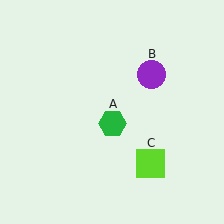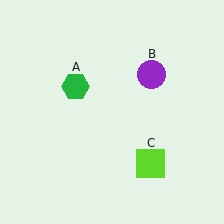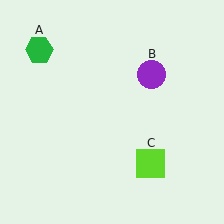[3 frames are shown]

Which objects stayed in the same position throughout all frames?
Purple circle (object B) and lime square (object C) remained stationary.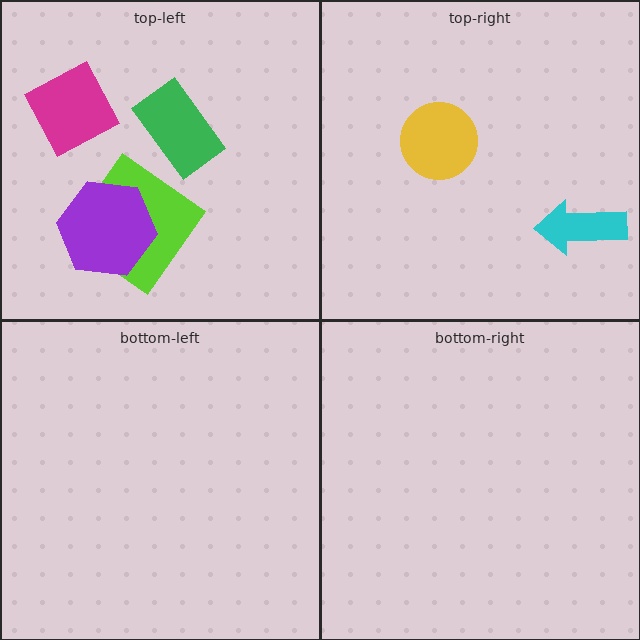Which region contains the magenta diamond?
The top-left region.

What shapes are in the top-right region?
The cyan arrow, the yellow circle.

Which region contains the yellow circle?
The top-right region.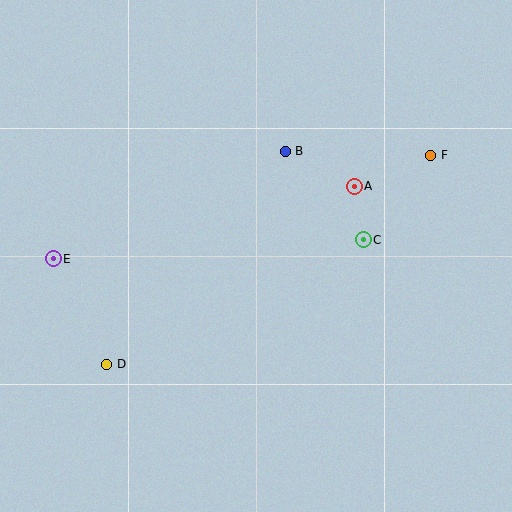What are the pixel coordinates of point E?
Point E is at (53, 259).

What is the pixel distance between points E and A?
The distance between E and A is 310 pixels.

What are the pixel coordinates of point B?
Point B is at (285, 151).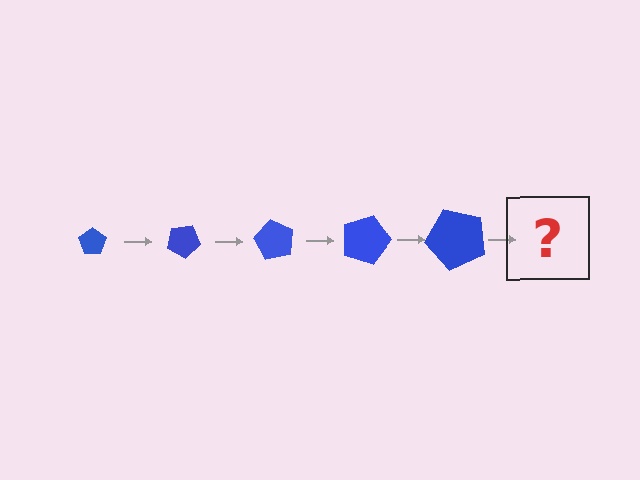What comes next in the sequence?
The next element should be a pentagon, larger than the previous one and rotated 150 degrees from the start.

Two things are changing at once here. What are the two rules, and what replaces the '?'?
The two rules are that the pentagon grows larger each step and it rotates 30 degrees each step. The '?' should be a pentagon, larger than the previous one and rotated 150 degrees from the start.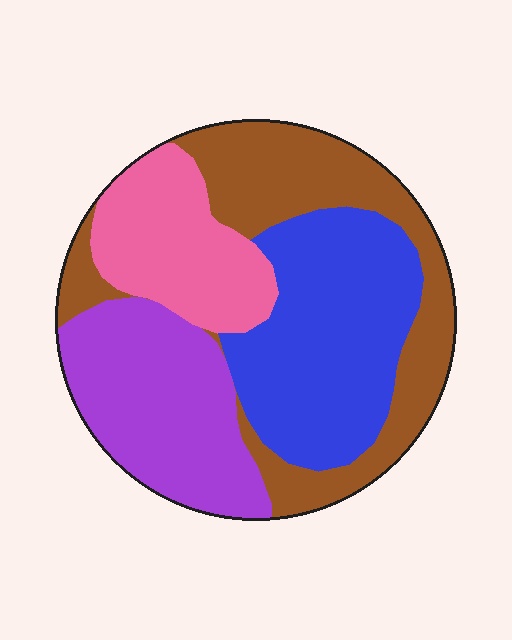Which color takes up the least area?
Pink, at roughly 15%.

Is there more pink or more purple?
Purple.